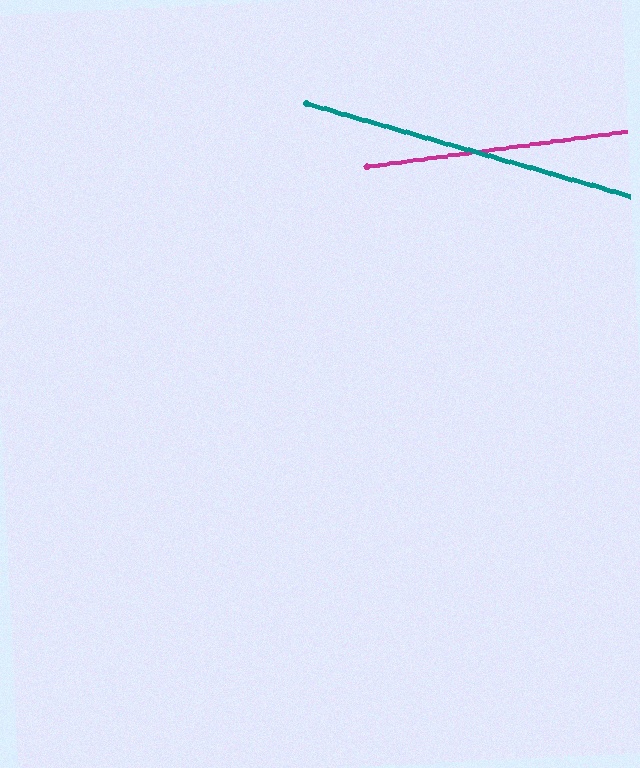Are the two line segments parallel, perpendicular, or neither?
Neither parallel nor perpendicular — they differ by about 24°.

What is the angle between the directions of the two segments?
Approximately 24 degrees.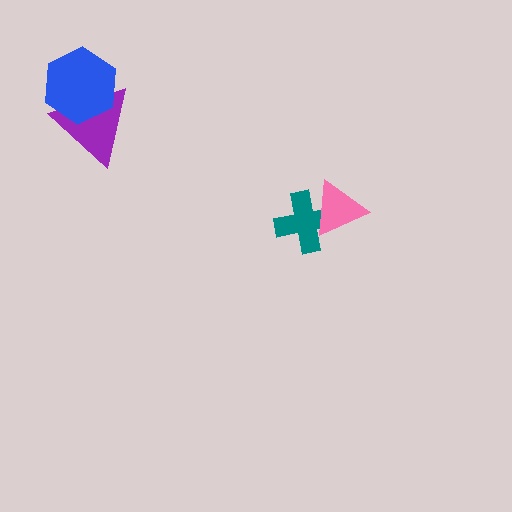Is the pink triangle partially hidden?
No, no other shape covers it.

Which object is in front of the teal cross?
The pink triangle is in front of the teal cross.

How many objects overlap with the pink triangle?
1 object overlaps with the pink triangle.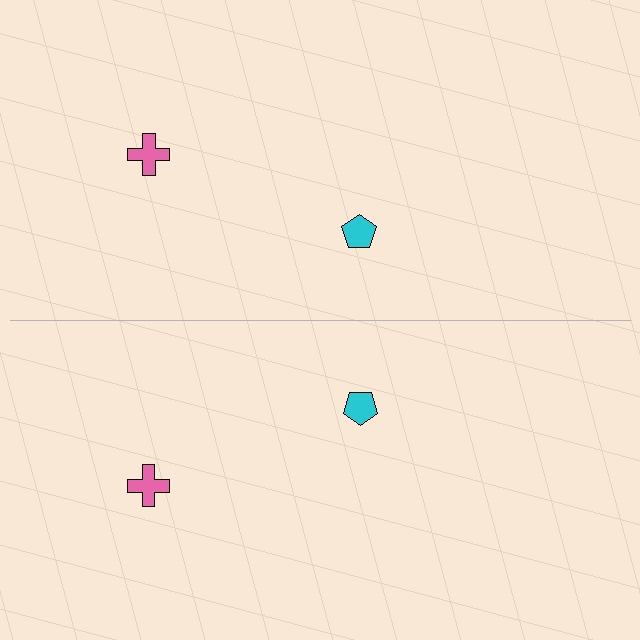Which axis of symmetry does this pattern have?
The pattern has a horizontal axis of symmetry running through the center of the image.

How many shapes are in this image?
There are 4 shapes in this image.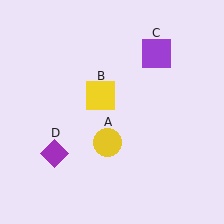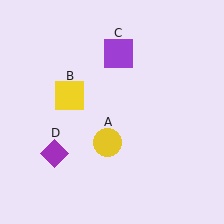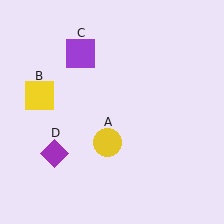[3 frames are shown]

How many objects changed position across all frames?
2 objects changed position: yellow square (object B), purple square (object C).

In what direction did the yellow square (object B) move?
The yellow square (object B) moved left.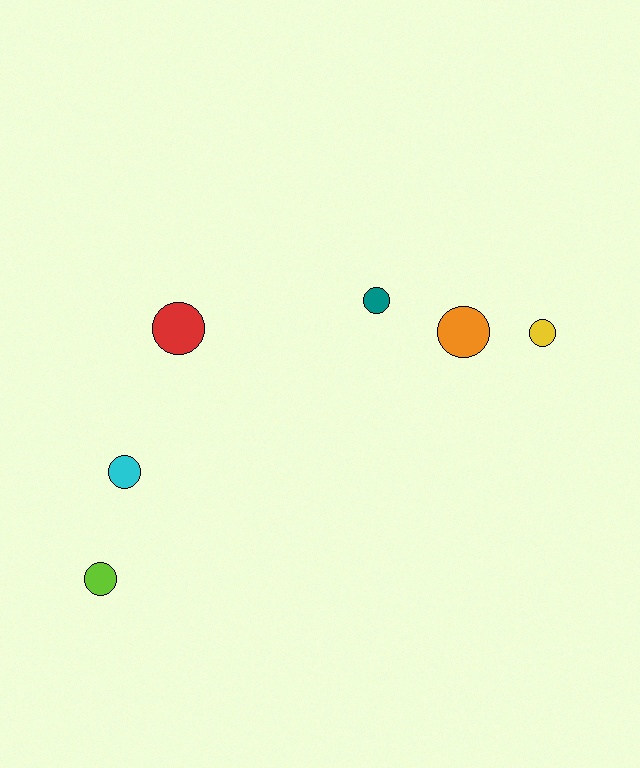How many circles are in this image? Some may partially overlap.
There are 6 circles.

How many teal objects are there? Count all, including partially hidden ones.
There is 1 teal object.